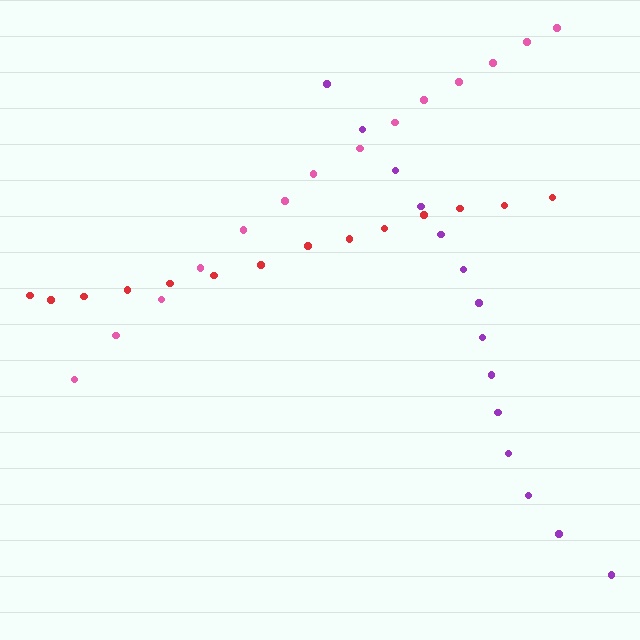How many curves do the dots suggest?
There are 3 distinct paths.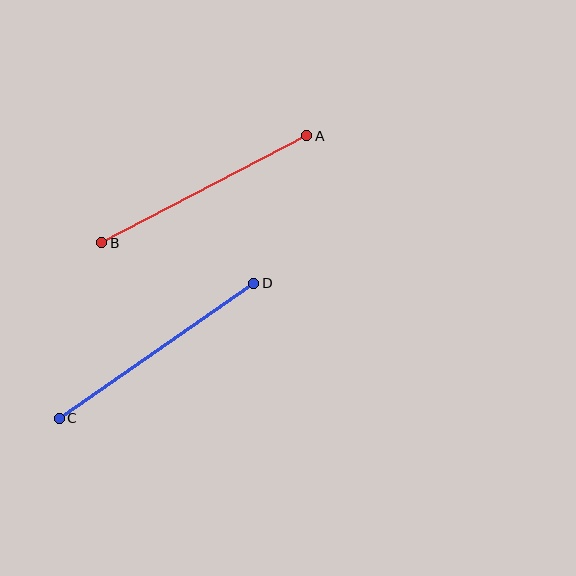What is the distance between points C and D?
The distance is approximately 237 pixels.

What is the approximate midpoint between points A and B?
The midpoint is at approximately (204, 189) pixels.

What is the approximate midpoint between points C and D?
The midpoint is at approximately (156, 351) pixels.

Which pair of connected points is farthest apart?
Points C and D are farthest apart.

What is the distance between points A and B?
The distance is approximately 231 pixels.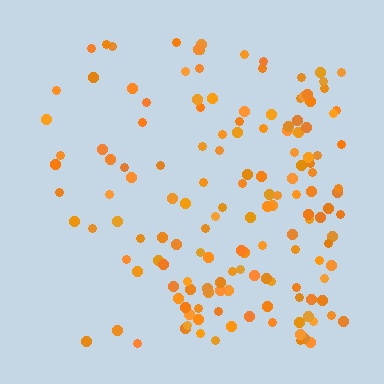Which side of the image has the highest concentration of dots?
The right.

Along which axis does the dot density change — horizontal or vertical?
Horizontal.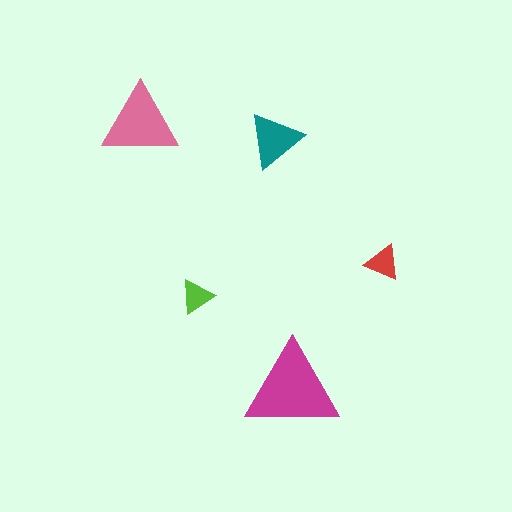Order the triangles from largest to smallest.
the magenta one, the pink one, the teal one, the red one, the lime one.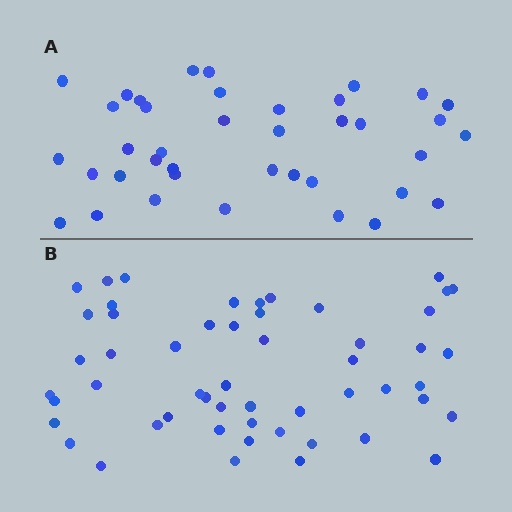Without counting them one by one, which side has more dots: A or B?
Region B (the bottom region) has more dots.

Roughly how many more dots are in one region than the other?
Region B has approximately 15 more dots than region A.